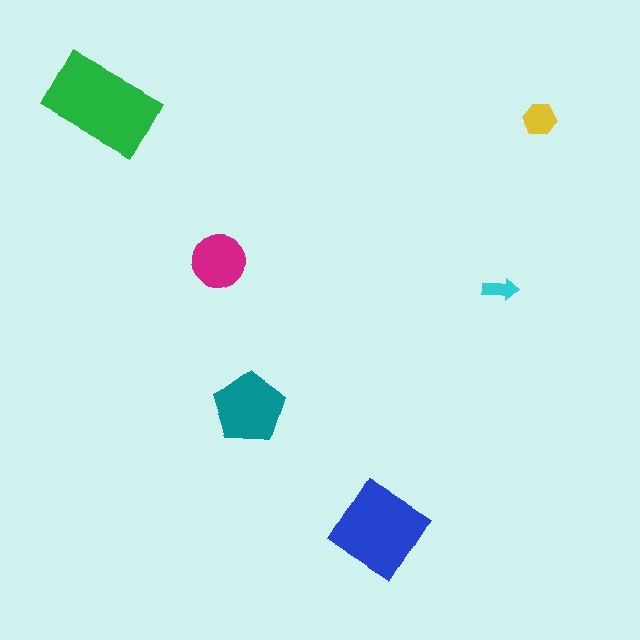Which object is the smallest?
The cyan arrow.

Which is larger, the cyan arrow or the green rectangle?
The green rectangle.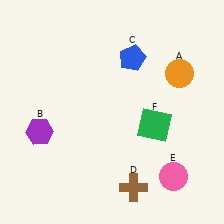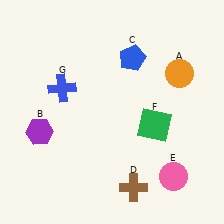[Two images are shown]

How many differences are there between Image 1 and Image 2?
There is 1 difference between the two images.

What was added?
A blue cross (G) was added in Image 2.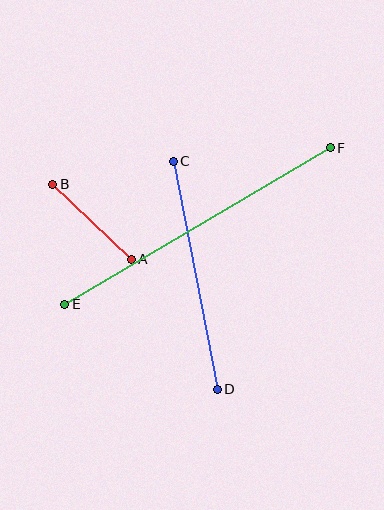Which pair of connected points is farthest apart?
Points E and F are farthest apart.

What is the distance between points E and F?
The distance is approximately 308 pixels.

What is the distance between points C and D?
The distance is approximately 232 pixels.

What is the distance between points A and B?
The distance is approximately 109 pixels.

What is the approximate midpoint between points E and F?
The midpoint is at approximately (197, 226) pixels.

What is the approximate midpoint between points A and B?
The midpoint is at approximately (92, 222) pixels.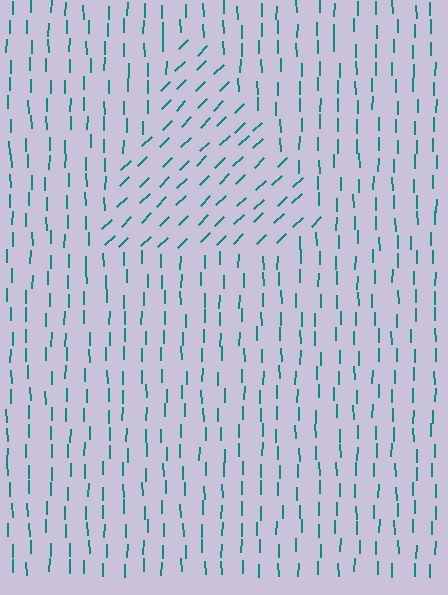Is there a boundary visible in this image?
Yes, there is a texture boundary formed by a change in line orientation.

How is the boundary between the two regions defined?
The boundary is defined purely by a change in line orientation (approximately 45 degrees difference). All lines are the same color and thickness.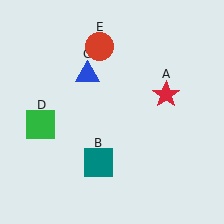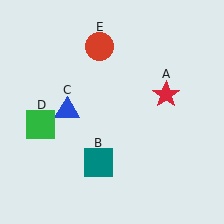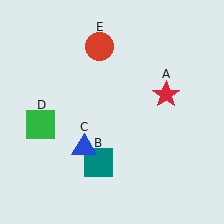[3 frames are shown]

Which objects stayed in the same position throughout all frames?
Red star (object A) and teal square (object B) and green square (object D) and red circle (object E) remained stationary.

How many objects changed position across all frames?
1 object changed position: blue triangle (object C).